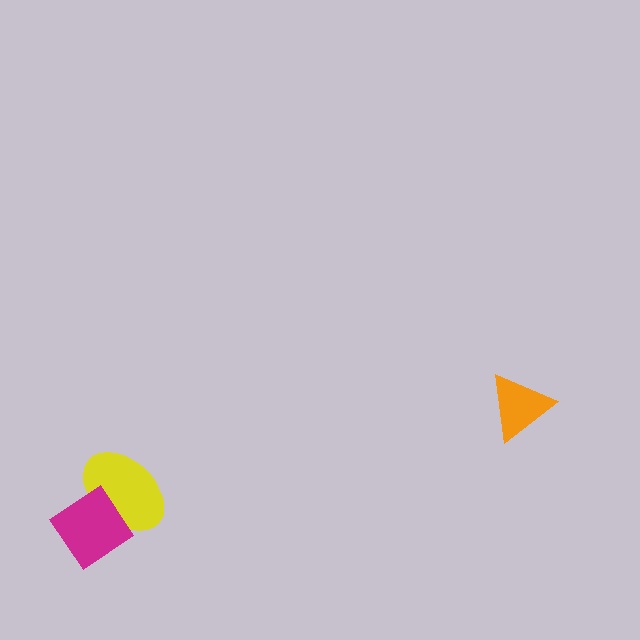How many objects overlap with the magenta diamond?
1 object overlaps with the magenta diamond.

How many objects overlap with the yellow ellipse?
1 object overlaps with the yellow ellipse.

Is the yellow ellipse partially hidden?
Yes, it is partially covered by another shape.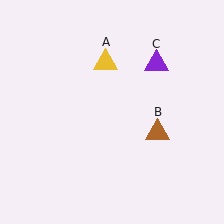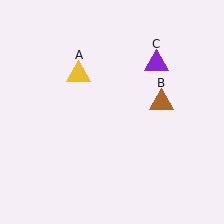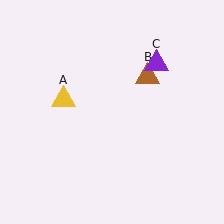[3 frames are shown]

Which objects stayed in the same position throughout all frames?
Purple triangle (object C) remained stationary.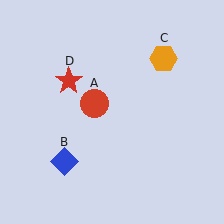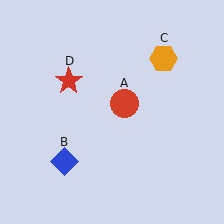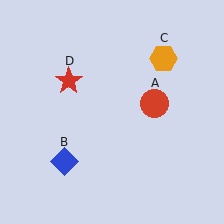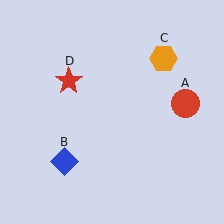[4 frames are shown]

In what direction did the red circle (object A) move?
The red circle (object A) moved right.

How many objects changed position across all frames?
1 object changed position: red circle (object A).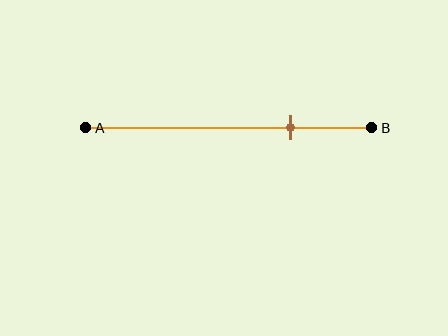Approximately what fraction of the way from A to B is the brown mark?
The brown mark is approximately 70% of the way from A to B.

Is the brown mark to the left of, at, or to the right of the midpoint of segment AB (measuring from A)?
The brown mark is to the right of the midpoint of segment AB.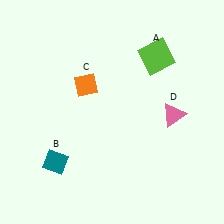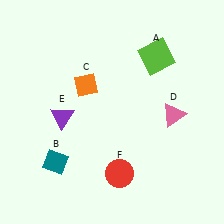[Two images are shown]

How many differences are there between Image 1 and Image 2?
There are 2 differences between the two images.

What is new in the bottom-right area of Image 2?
A red circle (F) was added in the bottom-right area of Image 2.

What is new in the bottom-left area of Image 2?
A purple triangle (E) was added in the bottom-left area of Image 2.